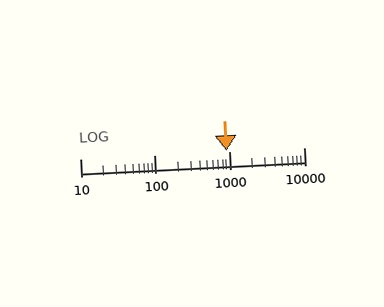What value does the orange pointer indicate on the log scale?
The pointer indicates approximately 910.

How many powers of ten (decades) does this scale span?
The scale spans 3 decades, from 10 to 10000.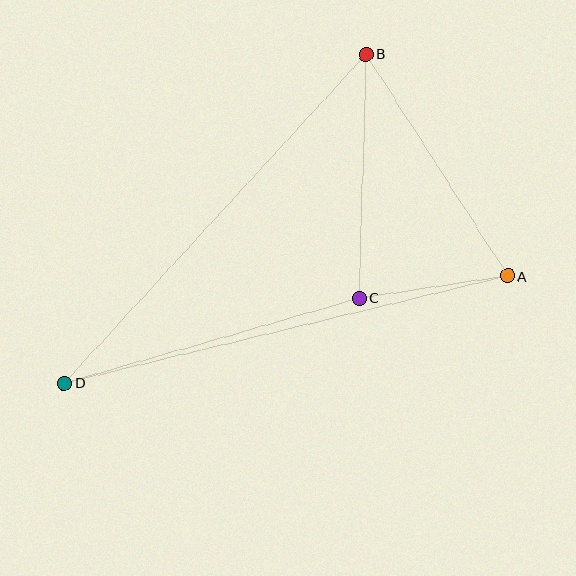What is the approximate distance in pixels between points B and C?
The distance between B and C is approximately 244 pixels.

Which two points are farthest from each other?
Points A and D are farthest from each other.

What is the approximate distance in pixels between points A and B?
The distance between A and B is approximately 264 pixels.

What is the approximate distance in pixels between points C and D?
The distance between C and D is approximately 306 pixels.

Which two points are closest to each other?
Points A and C are closest to each other.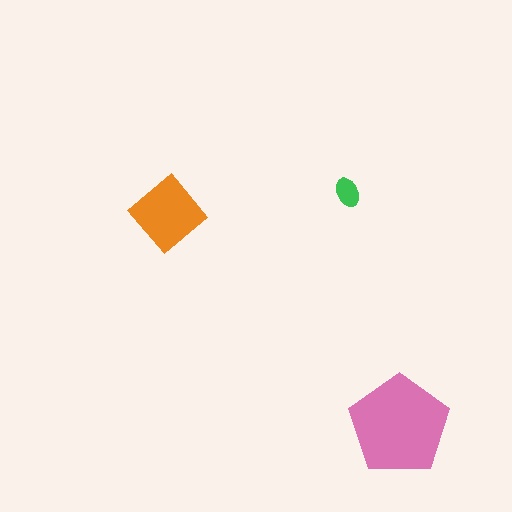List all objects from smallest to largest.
The green ellipse, the orange diamond, the pink pentagon.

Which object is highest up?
The green ellipse is topmost.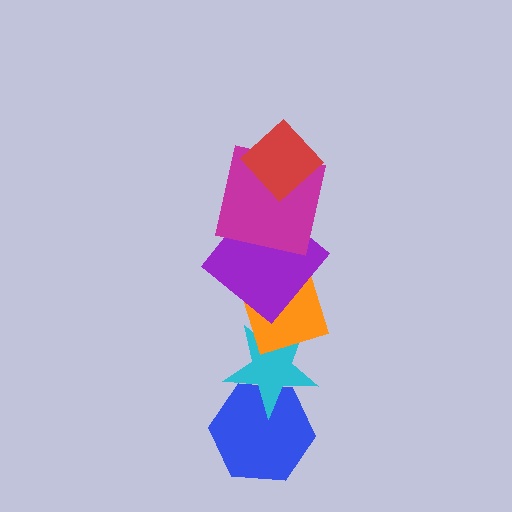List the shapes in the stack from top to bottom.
From top to bottom: the red diamond, the magenta square, the purple diamond, the orange diamond, the cyan star, the blue hexagon.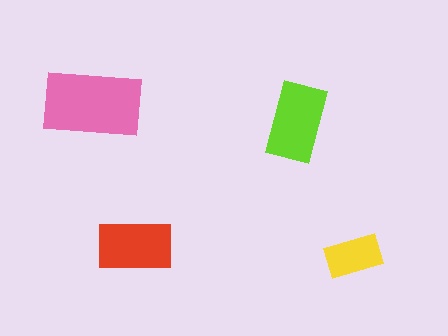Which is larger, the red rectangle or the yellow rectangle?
The red one.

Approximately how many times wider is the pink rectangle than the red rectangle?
About 1.5 times wider.